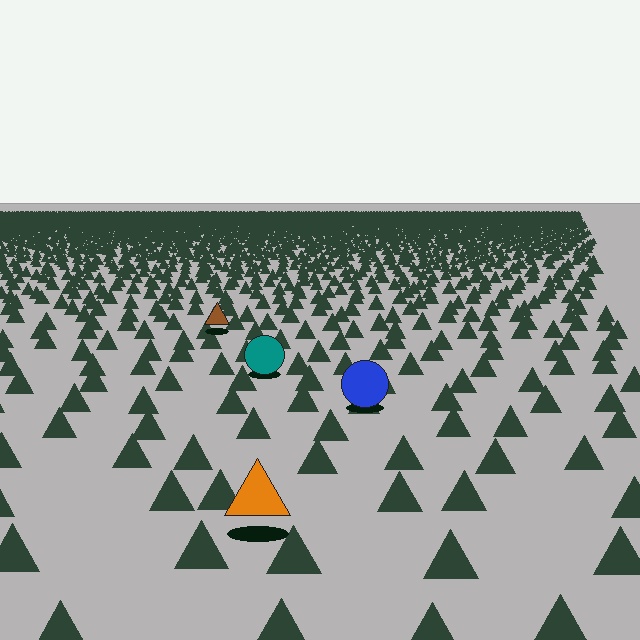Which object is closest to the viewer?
The orange triangle is closest. The texture marks near it are larger and more spread out.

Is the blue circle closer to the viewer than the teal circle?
Yes. The blue circle is closer — you can tell from the texture gradient: the ground texture is coarser near it.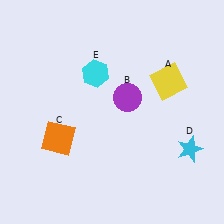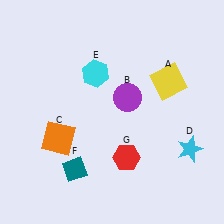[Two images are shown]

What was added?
A teal diamond (F), a red hexagon (G) were added in Image 2.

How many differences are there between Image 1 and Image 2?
There are 2 differences between the two images.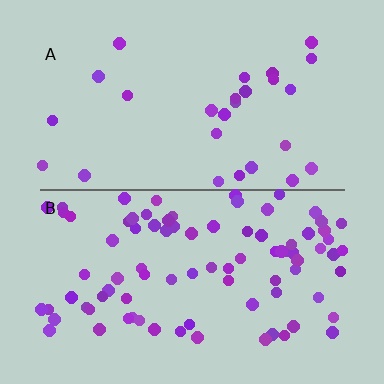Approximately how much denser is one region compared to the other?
Approximately 3.2× — region B over region A.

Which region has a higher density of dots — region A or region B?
B (the bottom).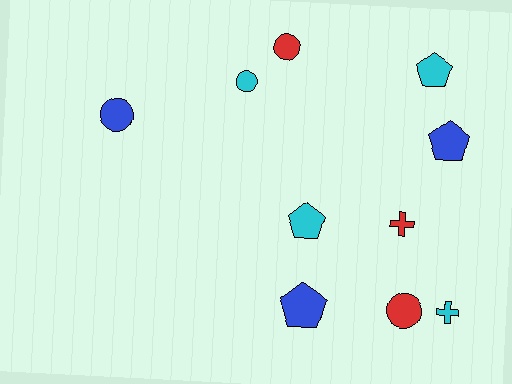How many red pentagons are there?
There are no red pentagons.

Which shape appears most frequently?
Pentagon, with 4 objects.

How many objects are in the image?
There are 10 objects.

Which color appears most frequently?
Cyan, with 4 objects.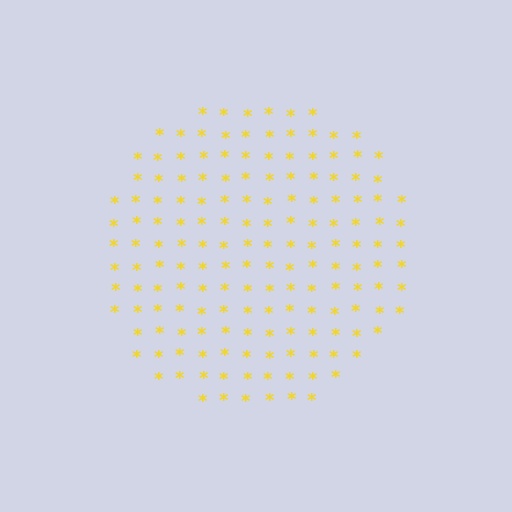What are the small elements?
The small elements are asterisks.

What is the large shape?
The large shape is a circle.